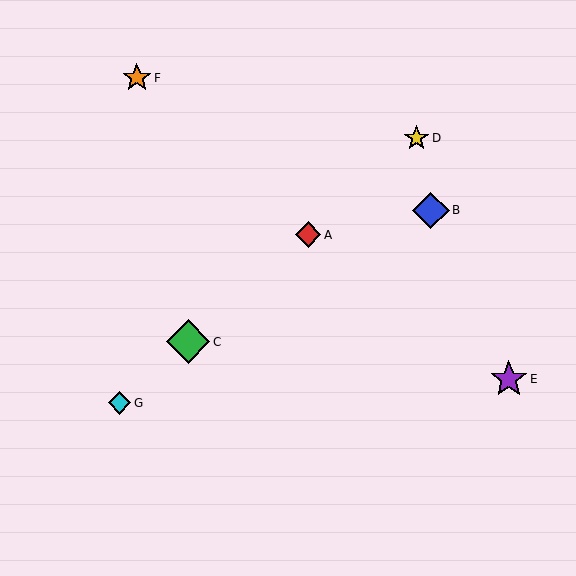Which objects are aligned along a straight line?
Objects A, C, D, G are aligned along a straight line.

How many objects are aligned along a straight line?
4 objects (A, C, D, G) are aligned along a straight line.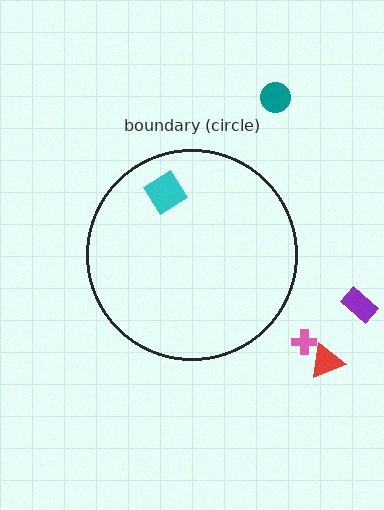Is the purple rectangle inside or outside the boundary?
Outside.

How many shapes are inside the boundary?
1 inside, 4 outside.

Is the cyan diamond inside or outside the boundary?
Inside.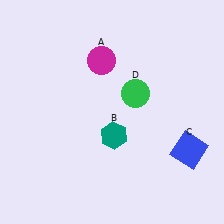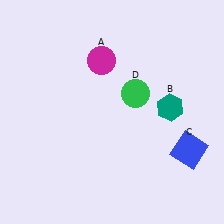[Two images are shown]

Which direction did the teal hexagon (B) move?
The teal hexagon (B) moved right.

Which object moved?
The teal hexagon (B) moved right.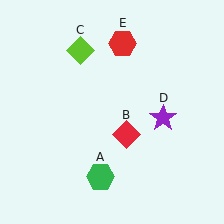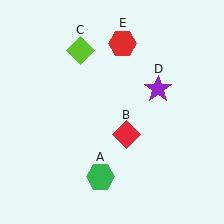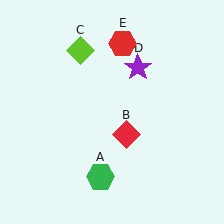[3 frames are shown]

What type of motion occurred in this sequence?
The purple star (object D) rotated counterclockwise around the center of the scene.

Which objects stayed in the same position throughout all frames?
Green hexagon (object A) and red diamond (object B) and lime diamond (object C) and red hexagon (object E) remained stationary.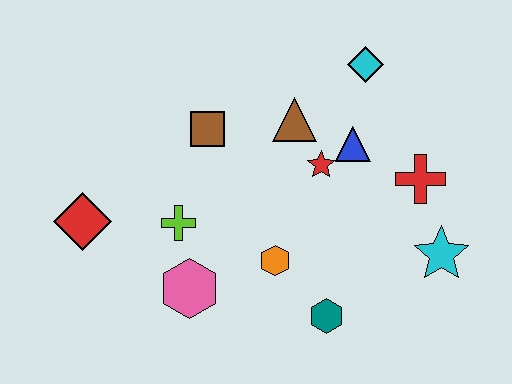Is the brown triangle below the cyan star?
No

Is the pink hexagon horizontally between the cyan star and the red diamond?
Yes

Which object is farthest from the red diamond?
The cyan star is farthest from the red diamond.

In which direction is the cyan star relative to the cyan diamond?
The cyan star is below the cyan diamond.